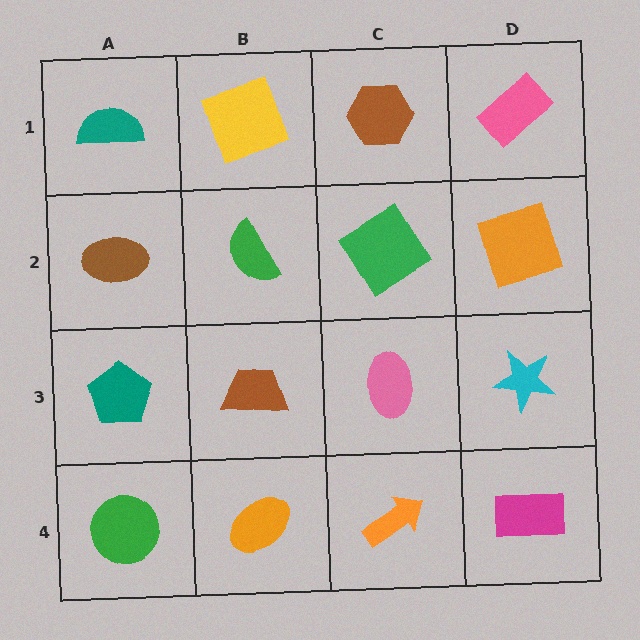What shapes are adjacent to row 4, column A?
A teal pentagon (row 3, column A), an orange ellipse (row 4, column B).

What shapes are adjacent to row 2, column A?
A teal semicircle (row 1, column A), a teal pentagon (row 3, column A), a green semicircle (row 2, column B).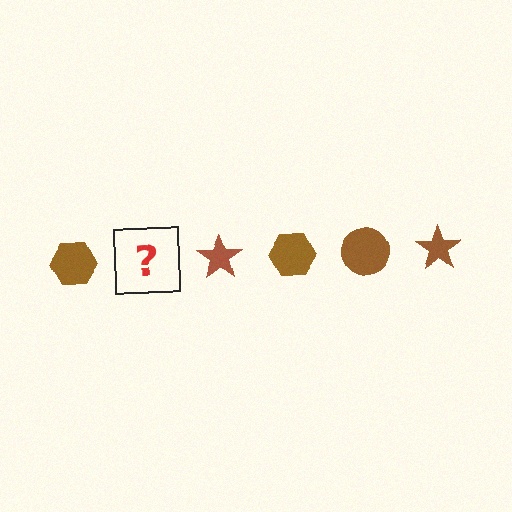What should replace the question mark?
The question mark should be replaced with a brown circle.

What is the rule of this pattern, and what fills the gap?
The rule is that the pattern cycles through hexagon, circle, star shapes in brown. The gap should be filled with a brown circle.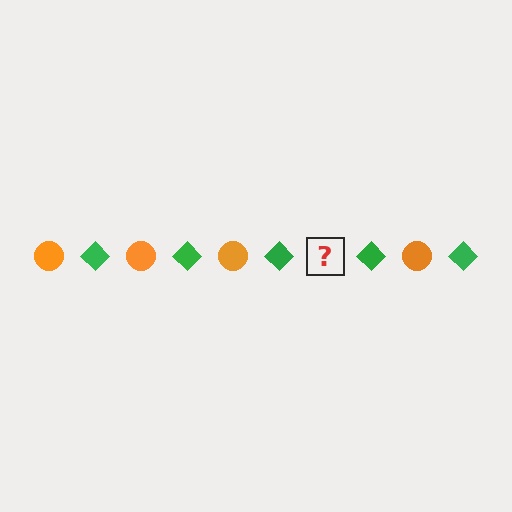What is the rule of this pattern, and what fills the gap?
The rule is that the pattern alternates between orange circle and green diamond. The gap should be filled with an orange circle.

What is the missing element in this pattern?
The missing element is an orange circle.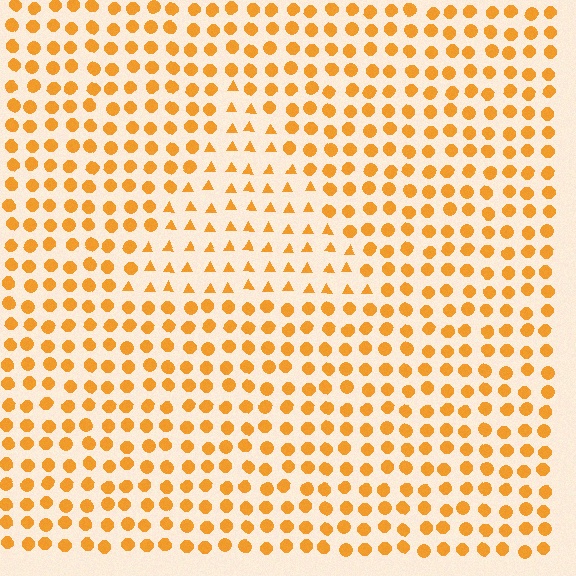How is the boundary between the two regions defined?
The boundary is defined by a change in element shape: triangles inside vs. circles outside. All elements share the same color and spacing.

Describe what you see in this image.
The image is filled with small orange elements arranged in a uniform grid. A triangle-shaped region contains triangles, while the surrounding area contains circles. The boundary is defined purely by the change in element shape.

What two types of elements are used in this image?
The image uses triangles inside the triangle region and circles outside it.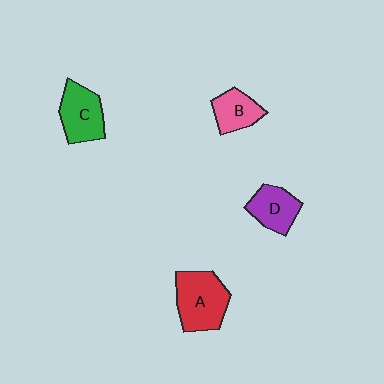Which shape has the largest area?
Shape A (red).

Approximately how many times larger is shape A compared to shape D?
Approximately 1.5 times.